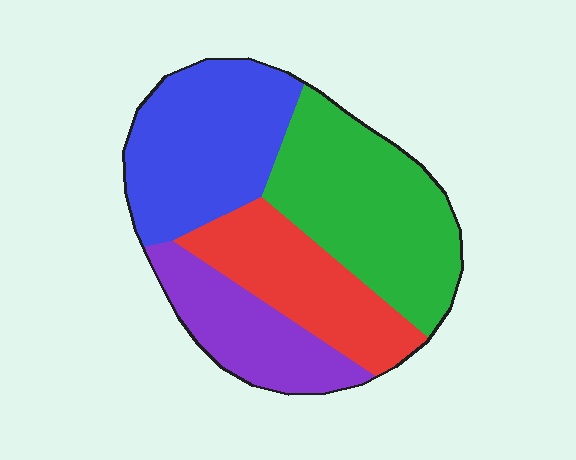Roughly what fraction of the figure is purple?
Purple covers roughly 20% of the figure.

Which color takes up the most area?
Green, at roughly 30%.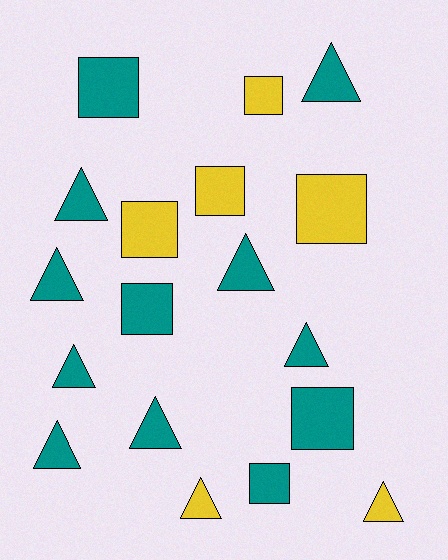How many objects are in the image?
There are 18 objects.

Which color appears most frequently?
Teal, with 12 objects.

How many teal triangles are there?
There are 8 teal triangles.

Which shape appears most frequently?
Triangle, with 10 objects.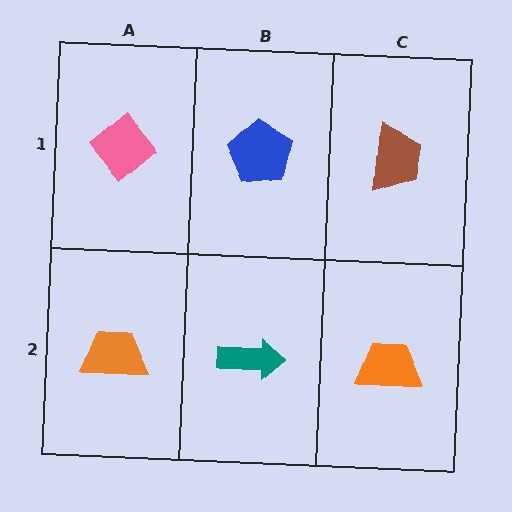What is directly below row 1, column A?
An orange trapezoid.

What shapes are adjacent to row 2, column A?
A pink diamond (row 1, column A), a teal arrow (row 2, column B).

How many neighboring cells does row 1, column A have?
2.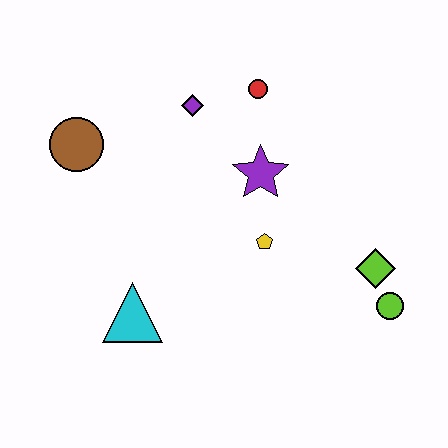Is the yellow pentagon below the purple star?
Yes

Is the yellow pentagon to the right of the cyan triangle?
Yes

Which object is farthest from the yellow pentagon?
The brown circle is farthest from the yellow pentagon.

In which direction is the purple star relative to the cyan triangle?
The purple star is above the cyan triangle.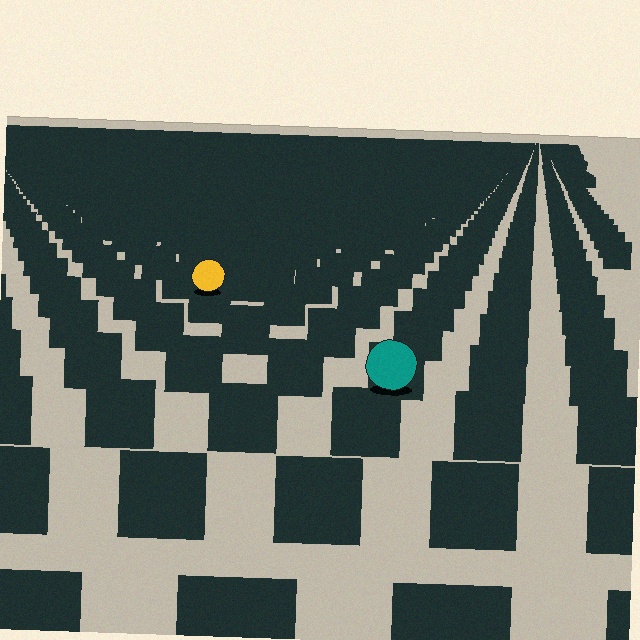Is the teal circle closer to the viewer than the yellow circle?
Yes. The teal circle is closer — you can tell from the texture gradient: the ground texture is coarser near it.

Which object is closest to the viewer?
The teal circle is closest. The texture marks near it are larger and more spread out.